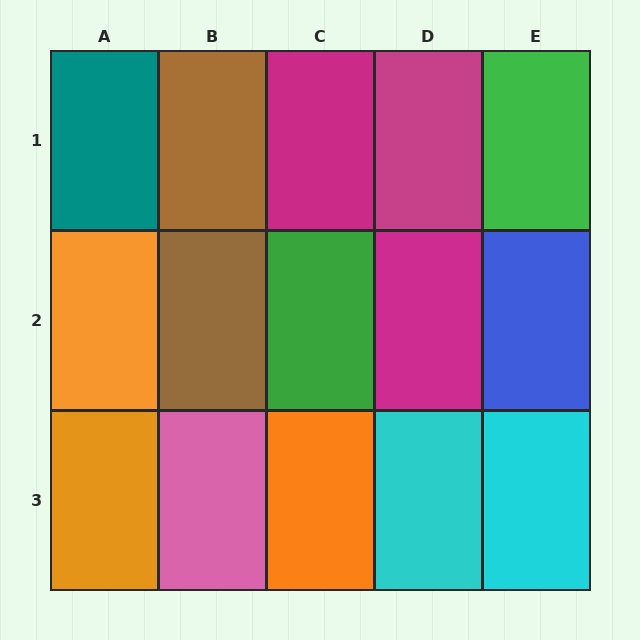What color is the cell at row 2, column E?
Blue.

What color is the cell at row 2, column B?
Brown.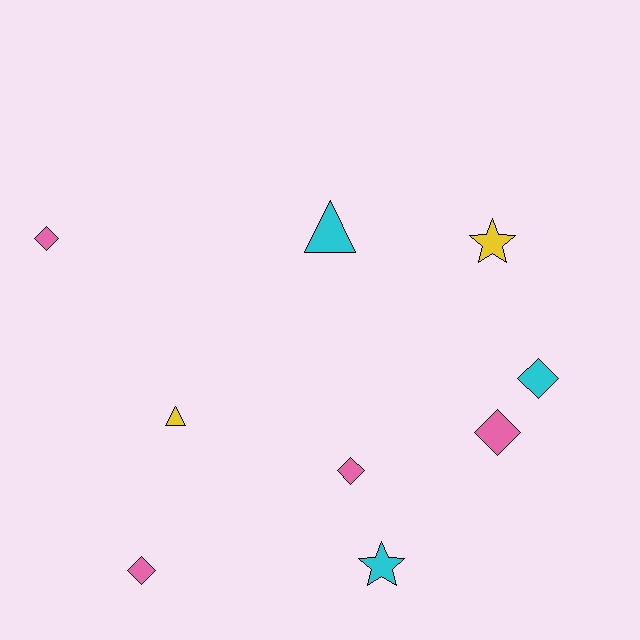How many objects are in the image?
There are 9 objects.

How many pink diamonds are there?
There are 4 pink diamonds.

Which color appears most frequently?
Pink, with 4 objects.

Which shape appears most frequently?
Diamond, with 5 objects.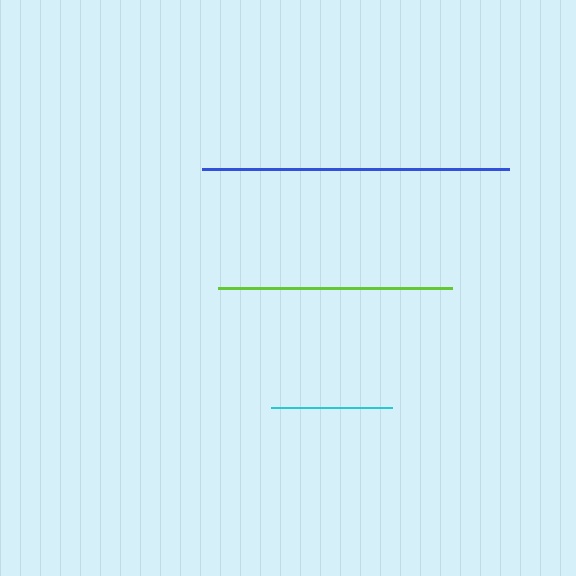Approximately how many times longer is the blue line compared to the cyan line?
The blue line is approximately 2.5 times the length of the cyan line.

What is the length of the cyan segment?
The cyan segment is approximately 122 pixels long.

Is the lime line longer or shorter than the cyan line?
The lime line is longer than the cyan line.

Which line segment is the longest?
The blue line is the longest at approximately 306 pixels.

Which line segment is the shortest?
The cyan line is the shortest at approximately 122 pixels.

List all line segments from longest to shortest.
From longest to shortest: blue, lime, cyan.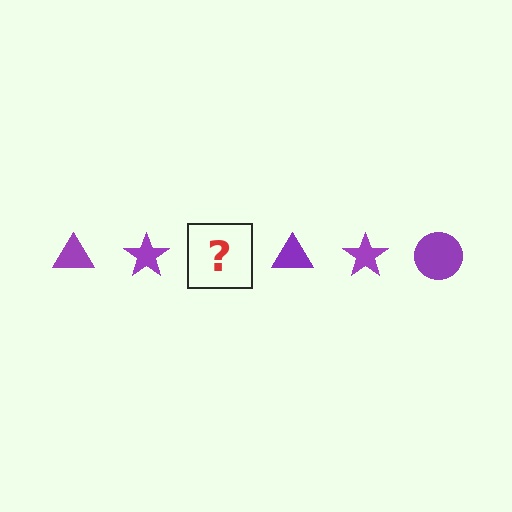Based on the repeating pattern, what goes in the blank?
The blank should be a purple circle.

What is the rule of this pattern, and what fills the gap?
The rule is that the pattern cycles through triangle, star, circle shapes in purple. The gap should be filled with a purple circle.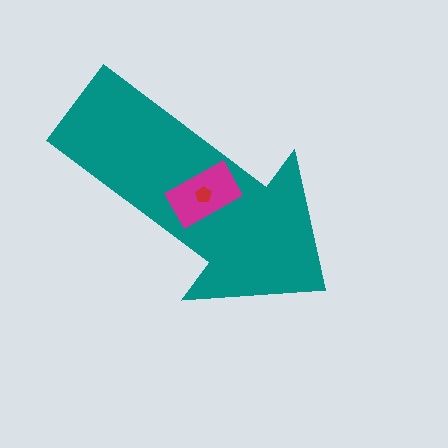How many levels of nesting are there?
3.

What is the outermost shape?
The teal arrow.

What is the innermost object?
The red pentagon.